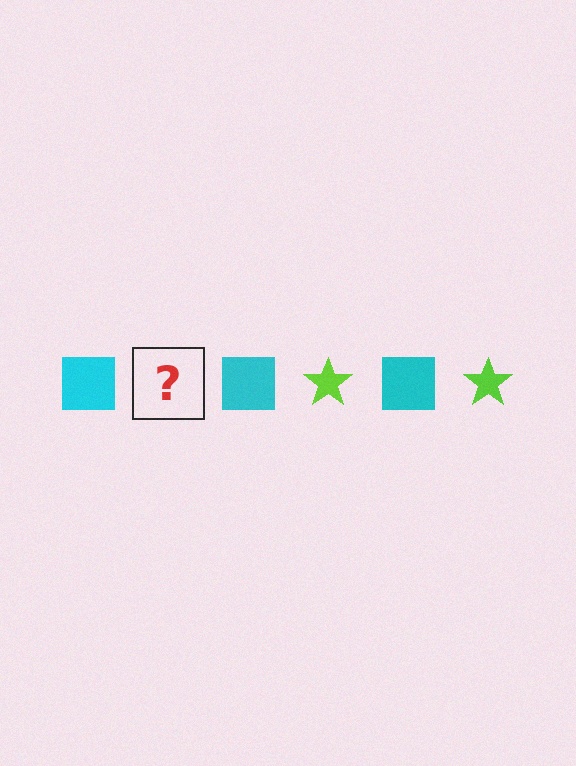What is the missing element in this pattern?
The missing element is a lime star.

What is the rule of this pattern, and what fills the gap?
The rule is that the pattern alternates between cyan square and lime star. The gap should be filled with a lime star.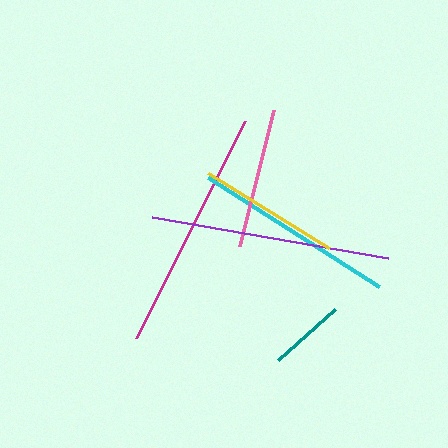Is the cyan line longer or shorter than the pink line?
The cyan line is longer than the pink line.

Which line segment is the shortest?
The teal line is the shortest at approximately 76 pixels.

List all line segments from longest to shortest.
From longest to shortest: magenta, purple, cyan, yellow, pink, teal.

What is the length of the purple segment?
The purple segment is approximately 240 pixels long.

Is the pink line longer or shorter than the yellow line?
The yellow line is longer than the pink line.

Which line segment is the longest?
The magenta line is the longest at approximately 242 pixels.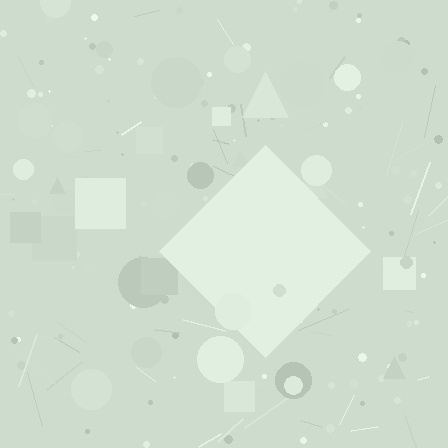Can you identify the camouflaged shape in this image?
The camouflaged shape is a diamond.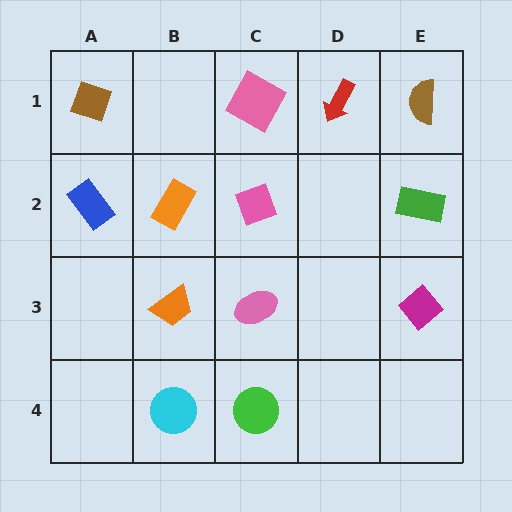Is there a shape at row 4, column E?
No, that cell is empty.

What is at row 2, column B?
An orange rectangle.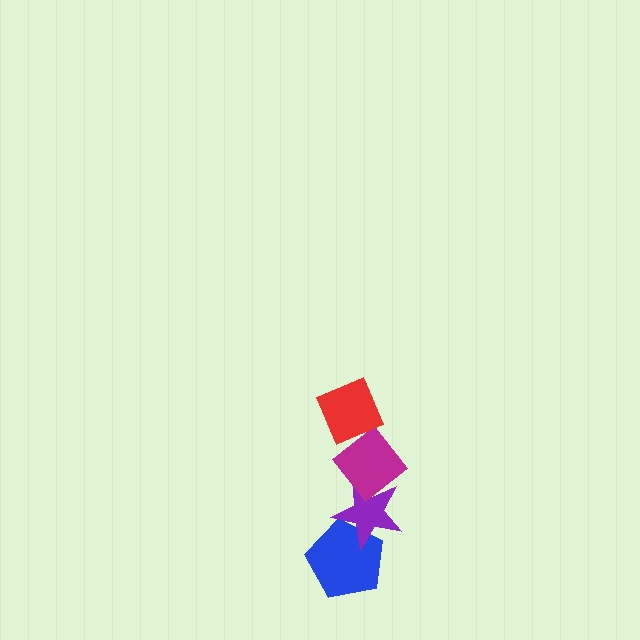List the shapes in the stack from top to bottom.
From top to bottom: the red diamond, the magenta diamond, the purple star, the blue pentagon.